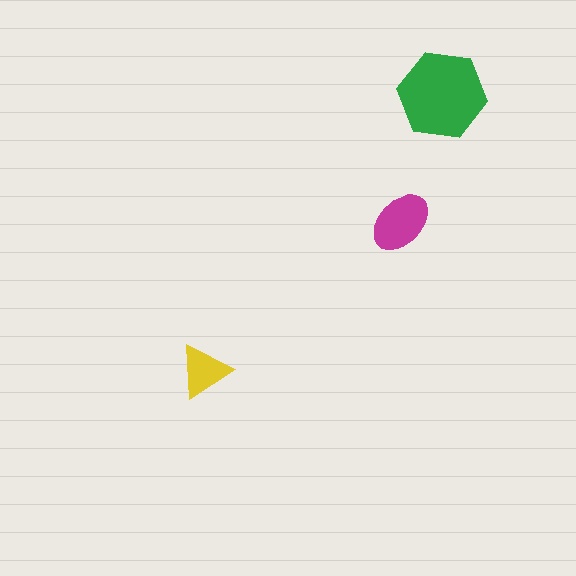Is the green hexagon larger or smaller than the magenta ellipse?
Larger.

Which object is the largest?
The green hexagon.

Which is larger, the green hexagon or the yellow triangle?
The green hexagon.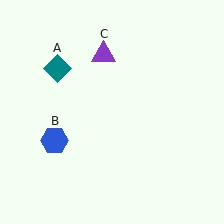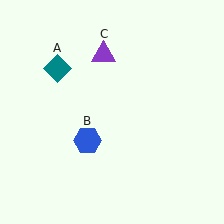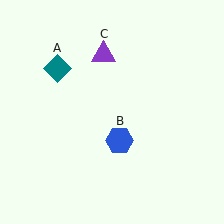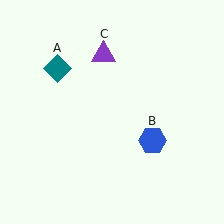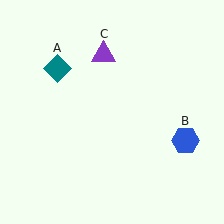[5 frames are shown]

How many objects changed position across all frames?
1 object changed position: blue hexagon (object B).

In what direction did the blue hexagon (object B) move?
The blue hexagon (object B) moved right.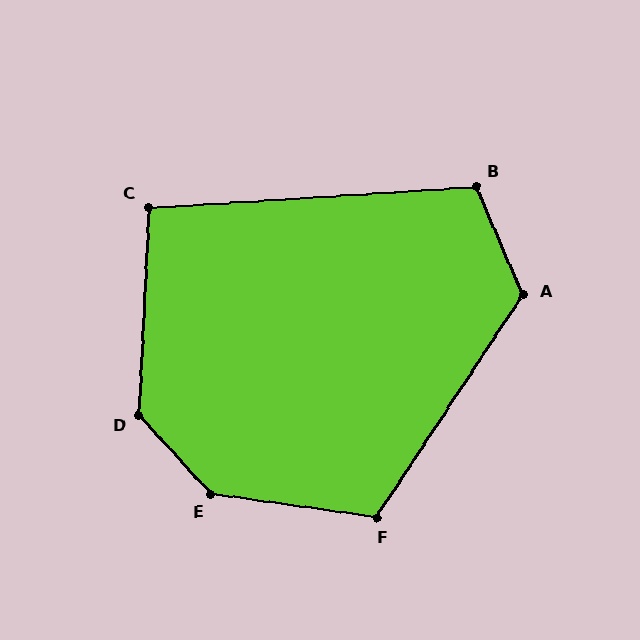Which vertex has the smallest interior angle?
C, at approximately 96 degrees.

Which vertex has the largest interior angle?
E, at approximately 141 degrees.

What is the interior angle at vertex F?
Approximately 115 degrees (obtuse).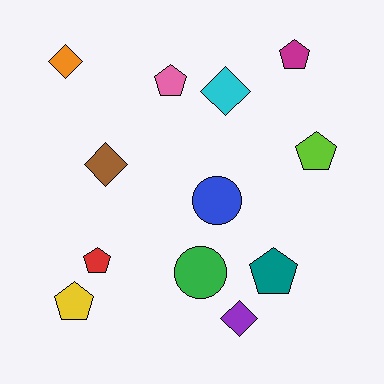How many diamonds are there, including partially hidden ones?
There are 4 diamonds.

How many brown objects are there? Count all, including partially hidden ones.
There is 1 brown object.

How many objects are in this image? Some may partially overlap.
There are 12 objects.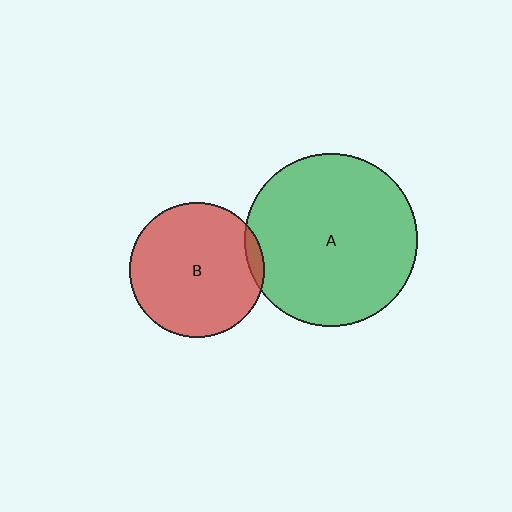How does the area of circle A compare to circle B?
Approximately 1.6 times.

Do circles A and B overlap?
Yes.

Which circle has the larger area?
Circle A (green).